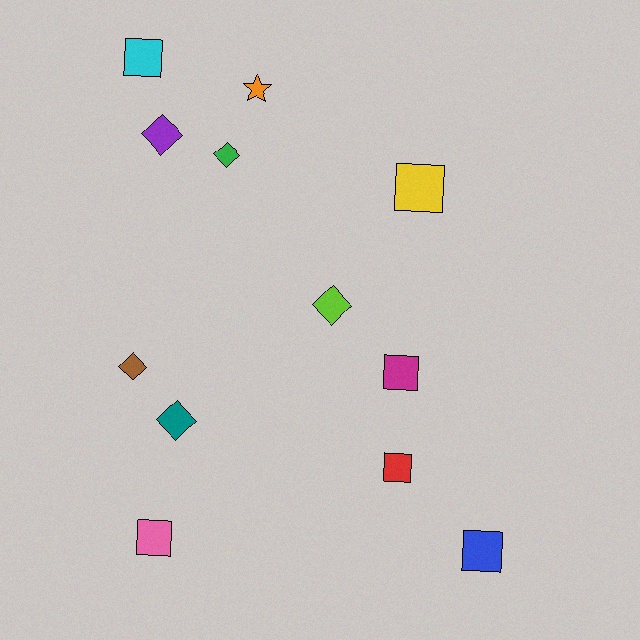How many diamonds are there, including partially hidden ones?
There are 5 diamonds.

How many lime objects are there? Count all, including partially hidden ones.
There is 1 lime object.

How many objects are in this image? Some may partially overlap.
There are 12 objects.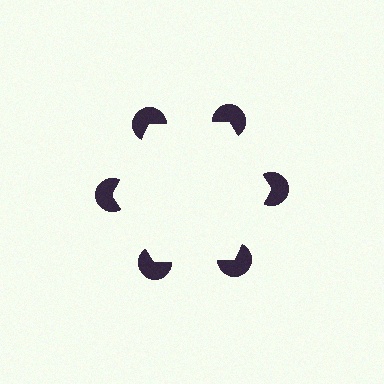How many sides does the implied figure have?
6 sides.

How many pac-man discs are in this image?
There are 6 — one at each vertex of the illusory hexagon.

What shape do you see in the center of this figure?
An illusory hexagon — its edges are inferred from the aligned wedge cuts in the pac-man discs, not physically drawn.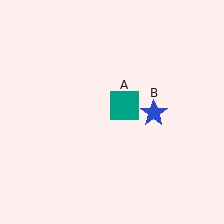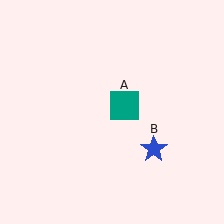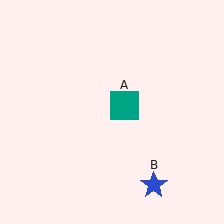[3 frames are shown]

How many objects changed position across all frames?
1 object changed position: blue star (object B).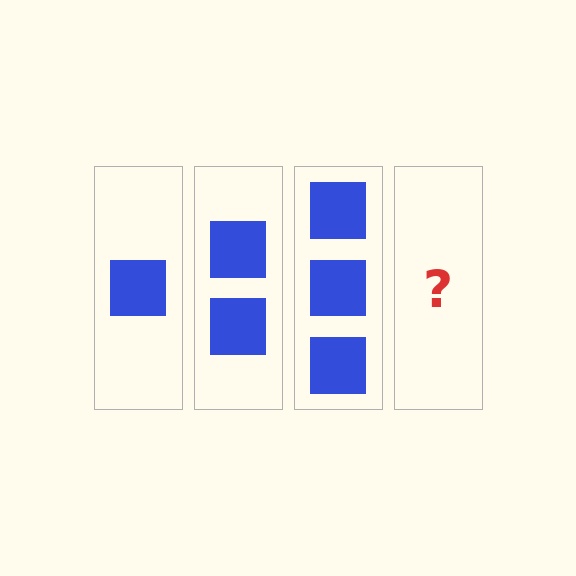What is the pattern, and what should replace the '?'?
The pattern is that each step adds one more square. The '?' should be 4 squares.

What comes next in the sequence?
The next element should be 4 squares.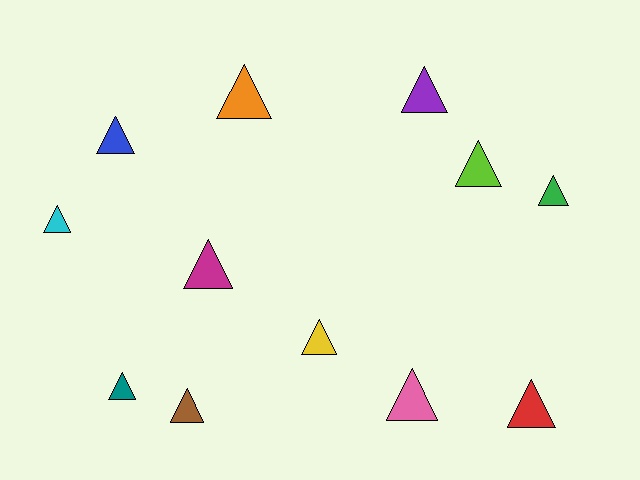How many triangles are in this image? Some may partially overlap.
There are 12 triangles.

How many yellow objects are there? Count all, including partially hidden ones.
There is 1 yellow object.